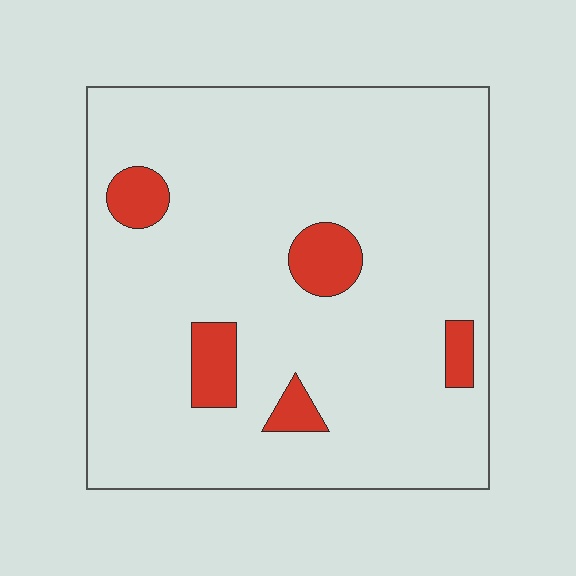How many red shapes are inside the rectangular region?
5.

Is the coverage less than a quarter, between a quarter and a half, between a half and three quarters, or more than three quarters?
Less than a quarter.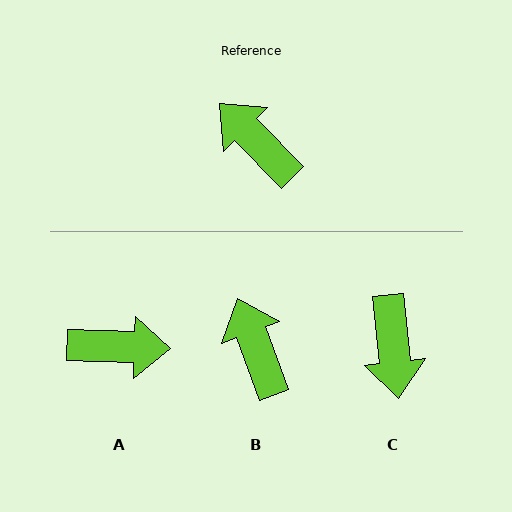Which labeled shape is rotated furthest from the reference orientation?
C, about 141 degrees away.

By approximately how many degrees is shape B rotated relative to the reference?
Approximately 24 degrees clockwise.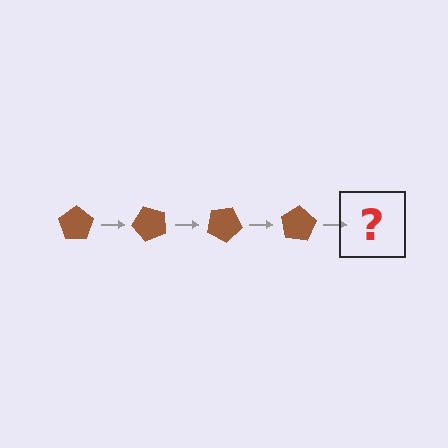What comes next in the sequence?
The next element should be a brown pentagon rotated 200 degrees.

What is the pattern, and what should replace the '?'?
The pattern is that the pentagon rotates 50 degrees each step. The '?' should be a brown pentagon rotated 200 degrees.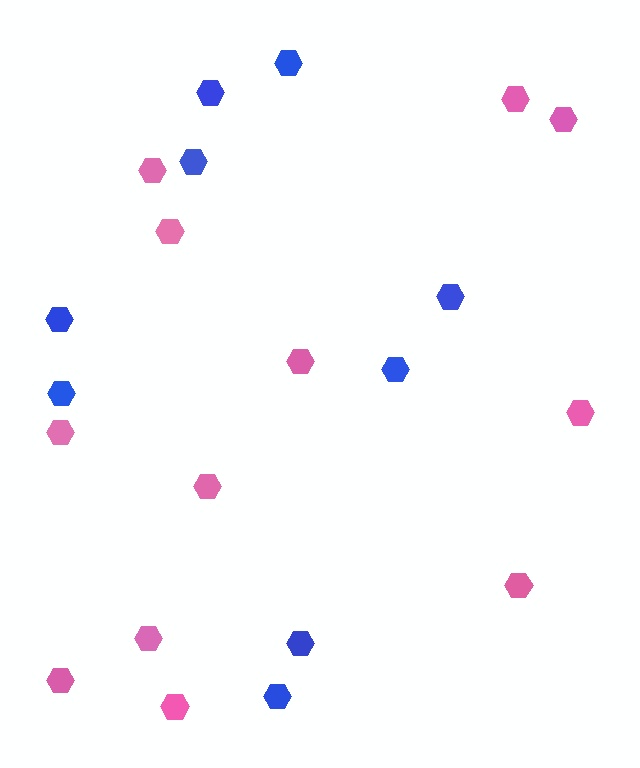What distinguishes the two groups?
There are 2 groups: one group of blue hexagons (9) and one group of pink hexagons (12).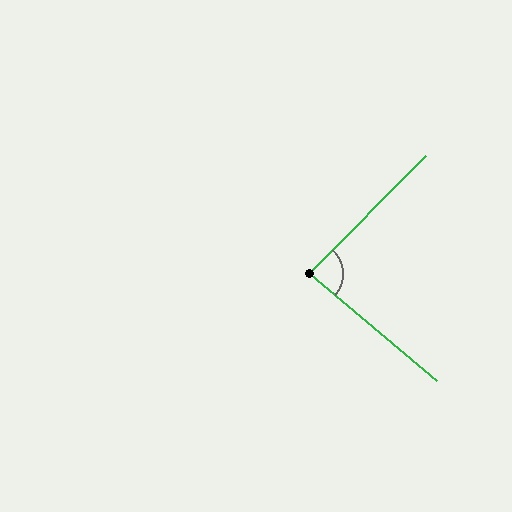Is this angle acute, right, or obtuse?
It is approximately a right angle.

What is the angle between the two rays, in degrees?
Approximately 86 degrees.